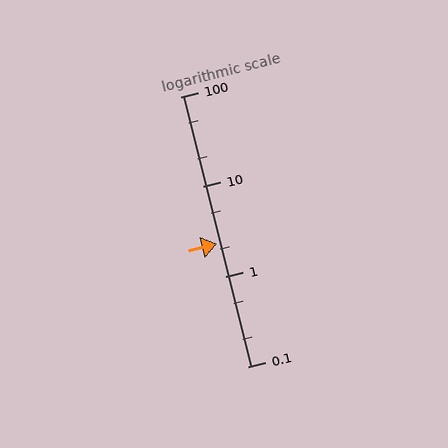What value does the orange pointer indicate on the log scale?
The pointer indicates approximately 2.3.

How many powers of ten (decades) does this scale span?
The scale spans 3 decades, from 0.1 to 100.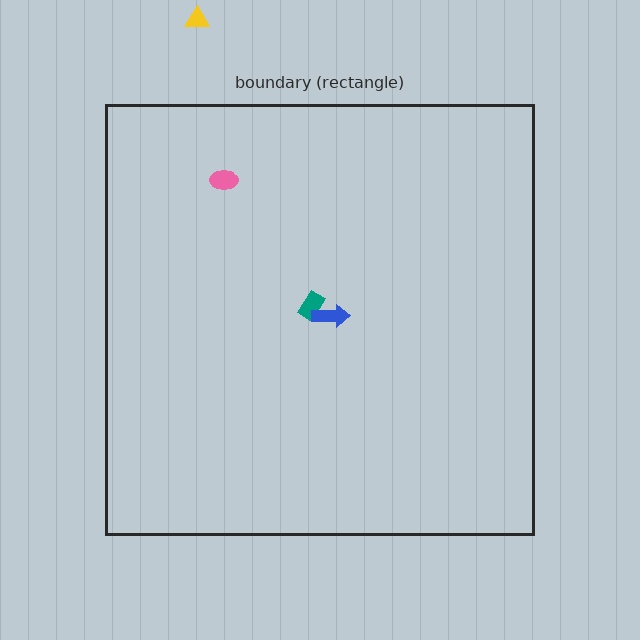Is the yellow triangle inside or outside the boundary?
Outside.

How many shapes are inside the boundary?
3 inside, 1 outside.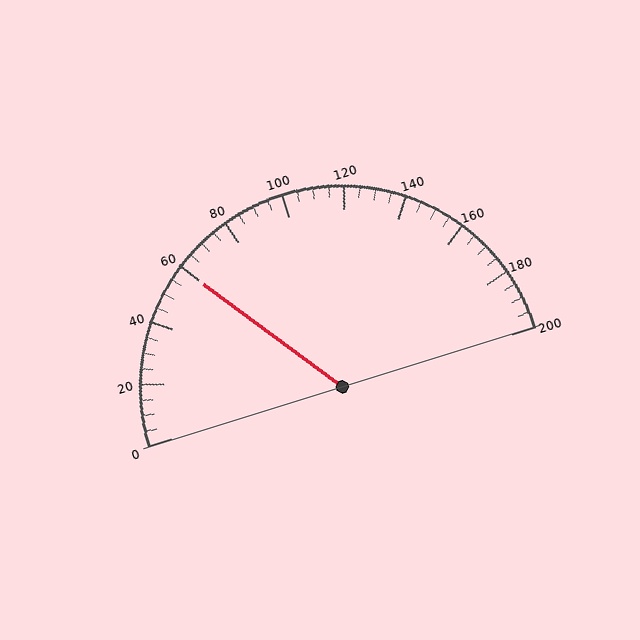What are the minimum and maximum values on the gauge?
The gauge ranges from 0 to 200.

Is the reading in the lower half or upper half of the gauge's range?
The reading is in the lower half of the range (0 to 200).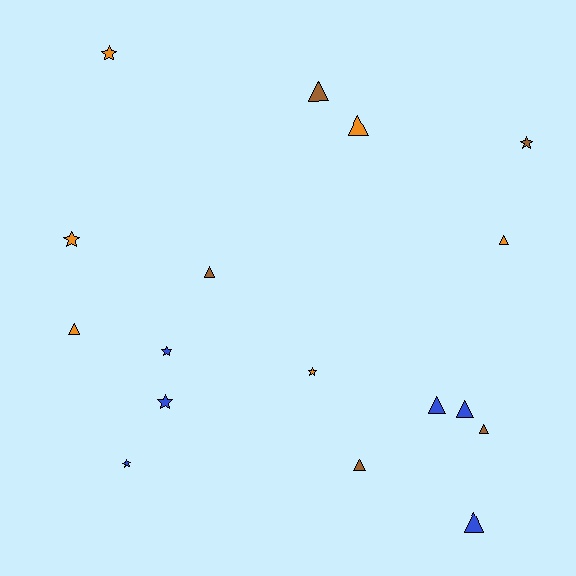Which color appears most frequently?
Blue, with 6 objects.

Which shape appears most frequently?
Triangle, with 10 objects.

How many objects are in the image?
There are 17 objects.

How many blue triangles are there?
There are 3 blue triangles.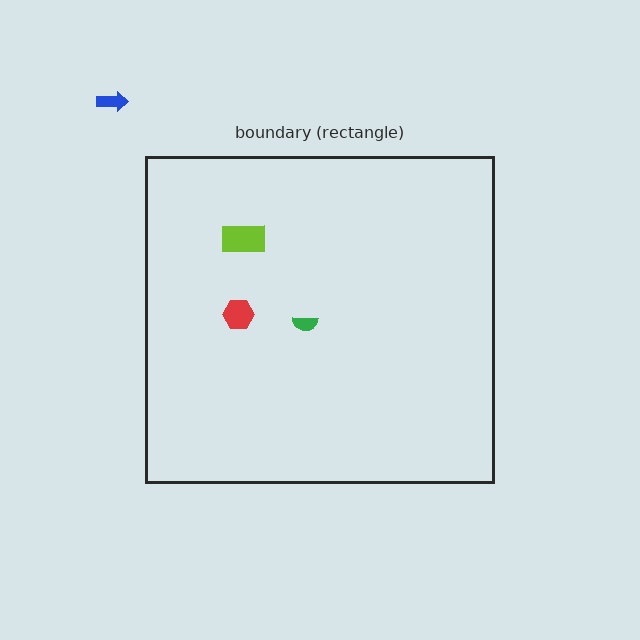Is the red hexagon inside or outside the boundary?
Inside.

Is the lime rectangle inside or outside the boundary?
Inside.